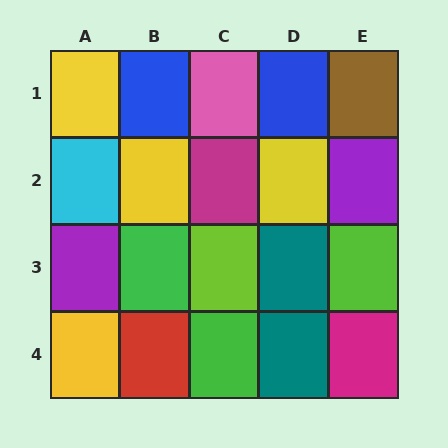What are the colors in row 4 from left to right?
Yellow, red, green, teal, magenta.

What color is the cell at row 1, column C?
Pink.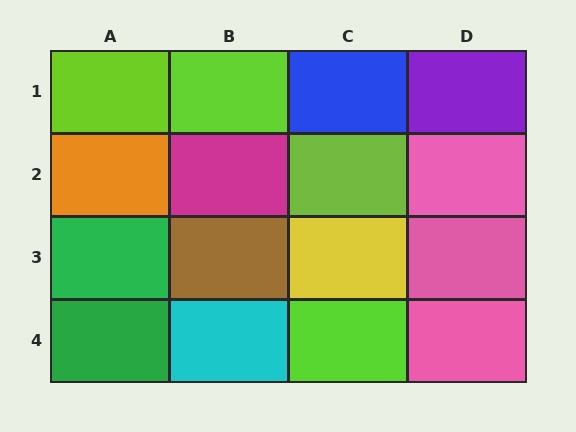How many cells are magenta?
1 cell is magenta.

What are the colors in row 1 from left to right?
Lime, lime, blue, purple.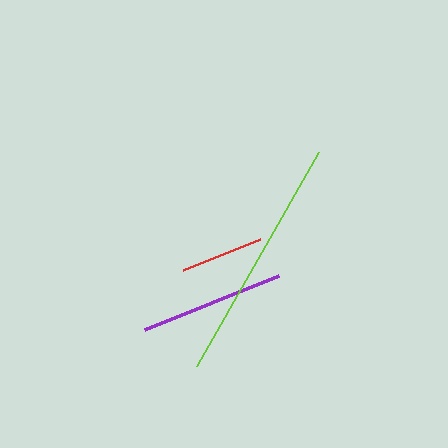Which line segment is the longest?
The lime line is the longest at approximately 246 pixels.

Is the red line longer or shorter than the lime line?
The lime line is longer than the red line.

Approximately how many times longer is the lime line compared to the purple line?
The lime line is approximately 1.7 times the length of the purple line.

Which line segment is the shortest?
The red line is the shortest at approximately 83 pixels.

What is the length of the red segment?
The red segment is approximately 83 pixels long.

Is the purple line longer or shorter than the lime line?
The lime line is longer than the purple line.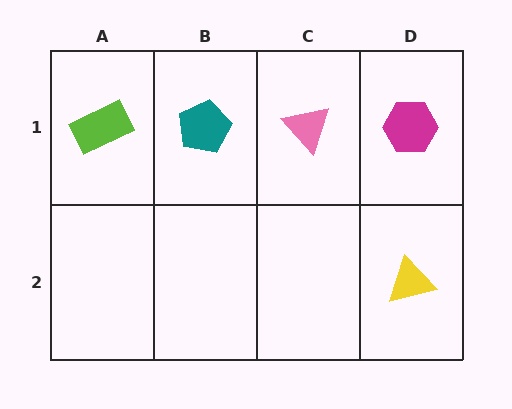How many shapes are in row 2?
1 shape.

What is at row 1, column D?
A magenta hexagon.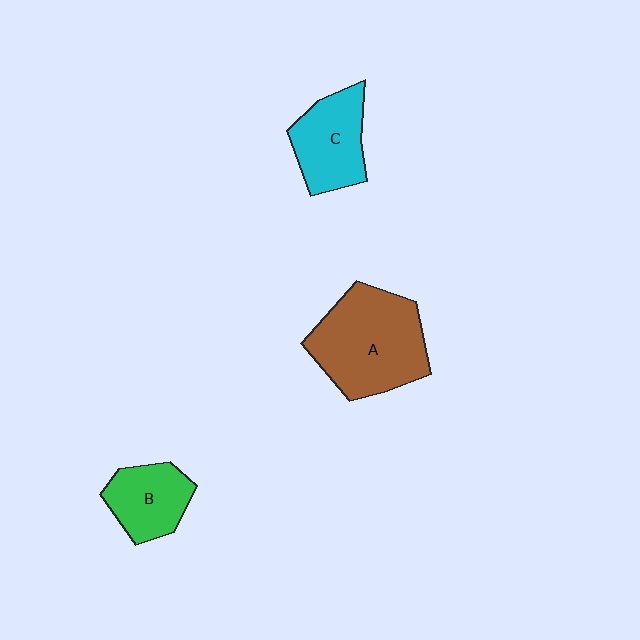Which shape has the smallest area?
Shape B (green).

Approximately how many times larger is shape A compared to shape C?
Approximately 1.6 times.